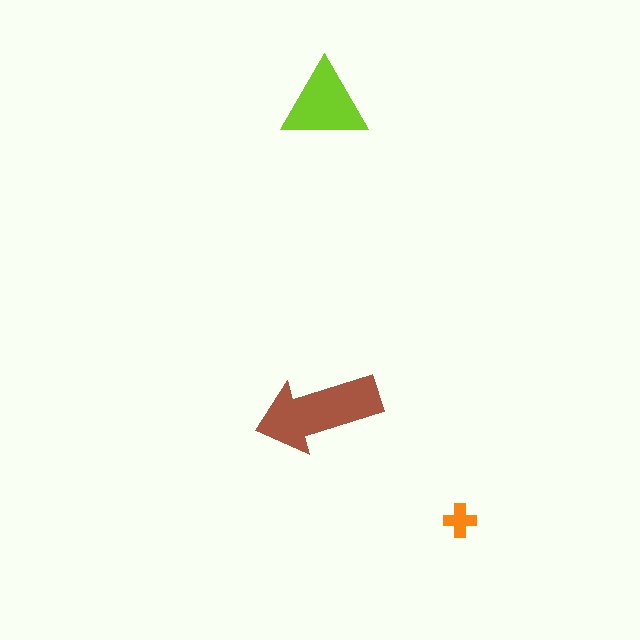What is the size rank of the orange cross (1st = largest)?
3rd.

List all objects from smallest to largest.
The orange cross, the lime triangle, the brown arrow.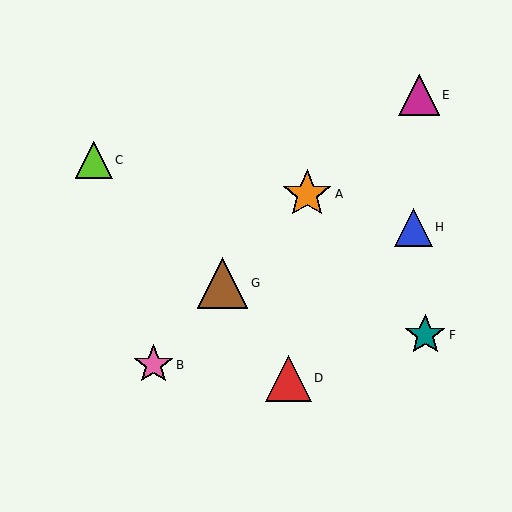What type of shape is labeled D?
Shape D is a red triangle.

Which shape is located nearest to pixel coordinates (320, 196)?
The orange star (labeled A) at (307, 194) is nearest to that location.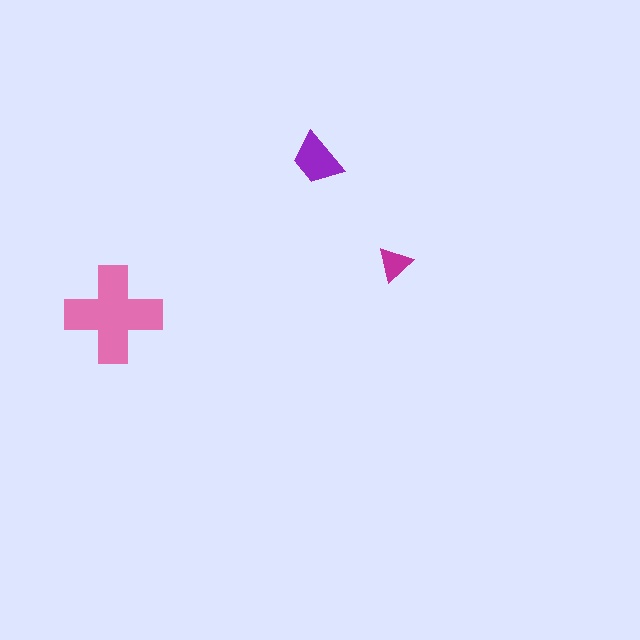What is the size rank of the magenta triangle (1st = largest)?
3rd.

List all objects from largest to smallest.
The pink cross, the purple trapezoid, the magenta triangle.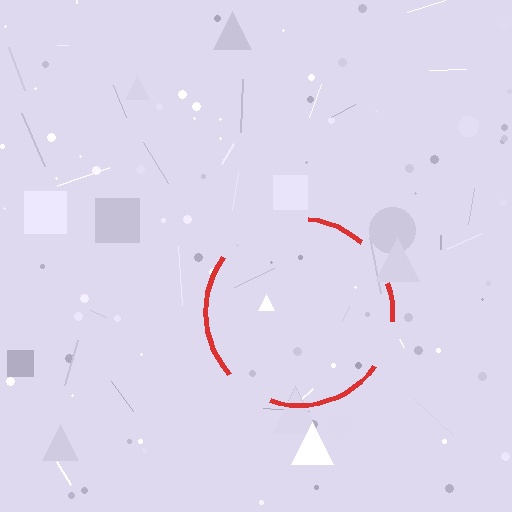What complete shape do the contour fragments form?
The contour fragments form a circle.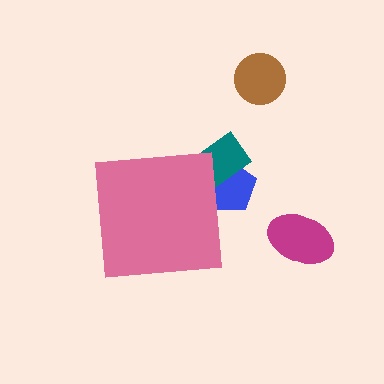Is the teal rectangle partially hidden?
Yes, the teal rectangle is partially hidden behind the pink square.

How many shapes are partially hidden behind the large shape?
2 shapes are partially hidden.